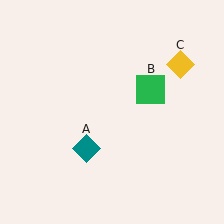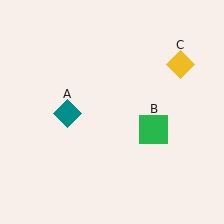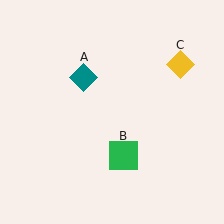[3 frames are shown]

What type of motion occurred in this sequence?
The teal diamond (object A), green square (object B) rotated clockwise around the center of the scene.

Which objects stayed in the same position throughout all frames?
Yellow diamond (object C) remained stationary.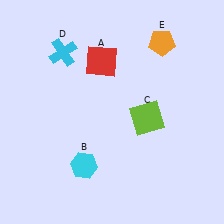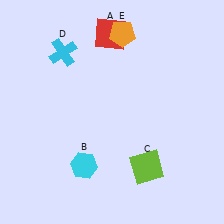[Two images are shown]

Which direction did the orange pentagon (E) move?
The orange pentagon (E) moved left.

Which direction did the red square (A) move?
The red square (A) moved up.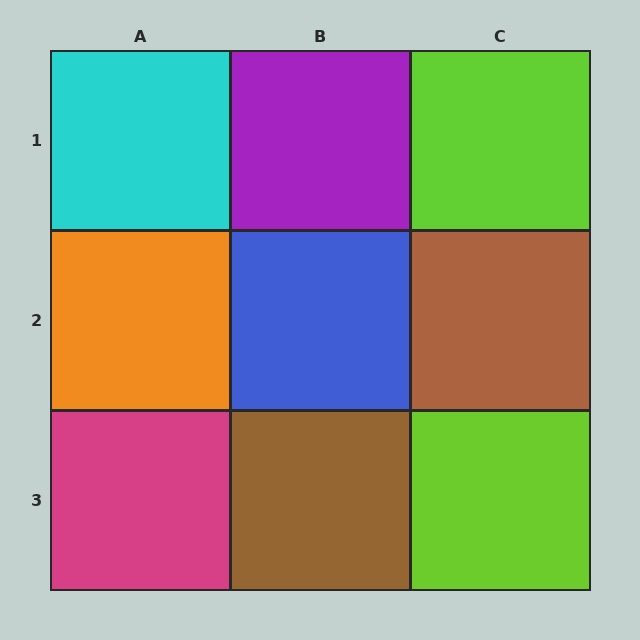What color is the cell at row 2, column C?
Brown.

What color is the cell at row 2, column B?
Blue.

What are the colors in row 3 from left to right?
Magenta, brown, lime.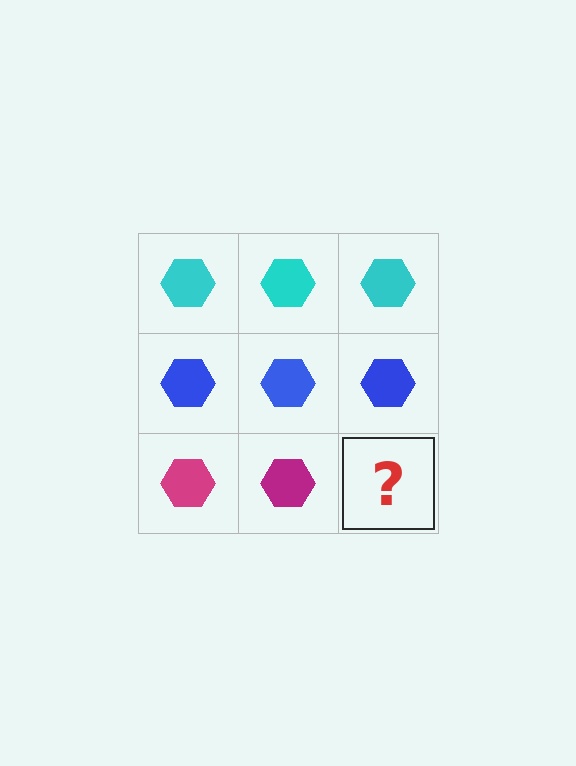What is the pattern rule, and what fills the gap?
The rule is that each row has a consistent color. The gap should be filled with a magenta hexagon.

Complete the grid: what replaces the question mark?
The question mark should be replaced with a magenta hexagon.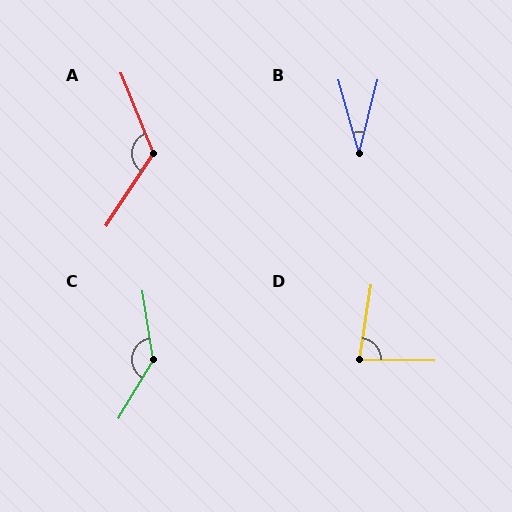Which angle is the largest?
C, at approximately 140 degrees.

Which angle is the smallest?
B, at approximately 29 degrees.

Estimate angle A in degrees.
Approximately 125 degrees.